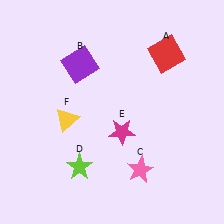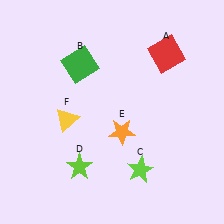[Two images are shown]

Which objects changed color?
B changed from purple to green. C changed from pink to lime. E changed from magenta to orange.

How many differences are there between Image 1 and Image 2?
There are 3 differences between the two images.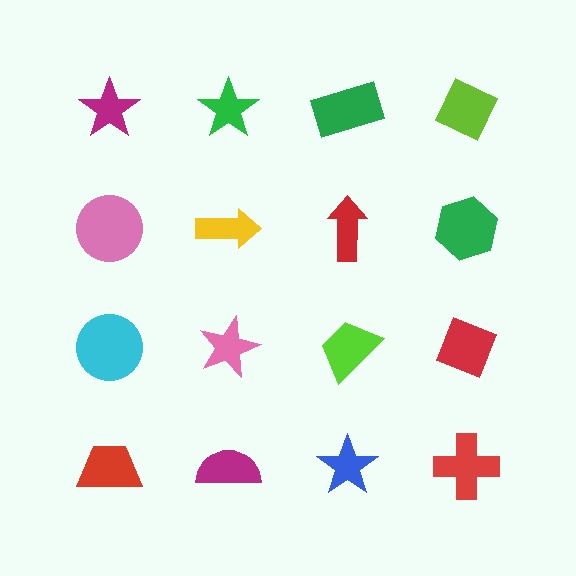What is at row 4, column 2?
A magenta semicircle.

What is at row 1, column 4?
A lime diamond.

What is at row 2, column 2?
A yellow arrow.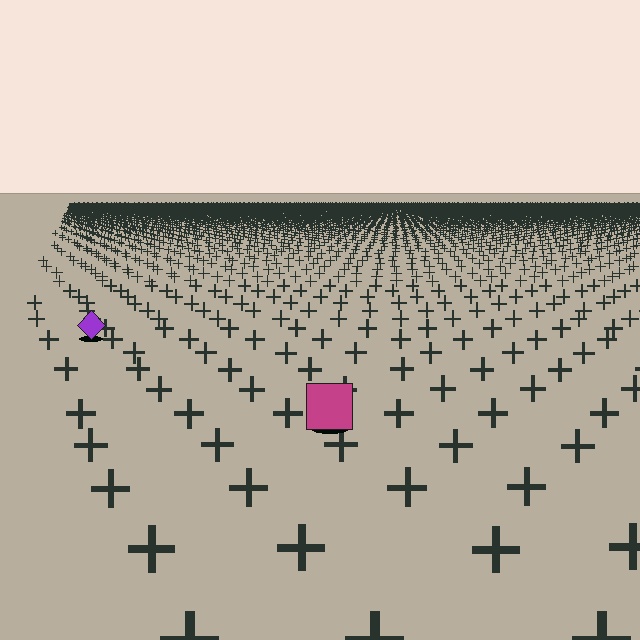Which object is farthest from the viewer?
The purple diamond is farthest from the viewer. It appears smaller and the ground texture around it is denser.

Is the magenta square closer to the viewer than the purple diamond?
Yes. The magenta square is closer — you can tell from the texture gradient: the ground texture is coarser near it.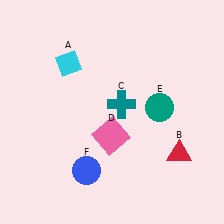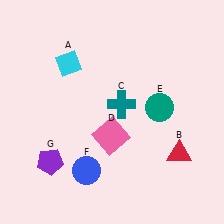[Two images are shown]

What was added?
A purple pentagon (G) was added in Image 2.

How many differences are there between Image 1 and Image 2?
There is 1 difference between the two images.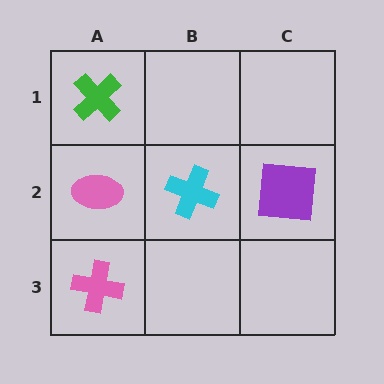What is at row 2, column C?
A purple square.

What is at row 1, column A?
A green cross.